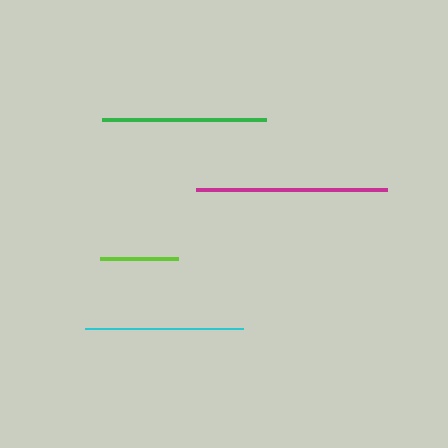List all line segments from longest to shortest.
From longest to shortest: magenta, green, cyan, lime.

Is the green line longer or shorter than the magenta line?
The magenta line is longer than the green line.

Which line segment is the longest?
The magenta line is the longest at approximately 190 pixels.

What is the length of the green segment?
The green segment is approximately 164 pixels long.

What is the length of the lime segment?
The lime segment is approximately 78 pixels long.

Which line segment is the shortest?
The lime line is the shortest at approximately 78 pixels.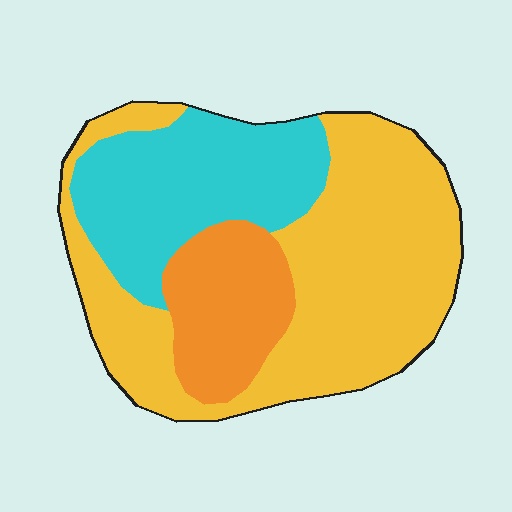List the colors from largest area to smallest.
From largest to smallest: yellow, cyan, orange.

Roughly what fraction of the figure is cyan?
Cyan covers about 30% of the figure.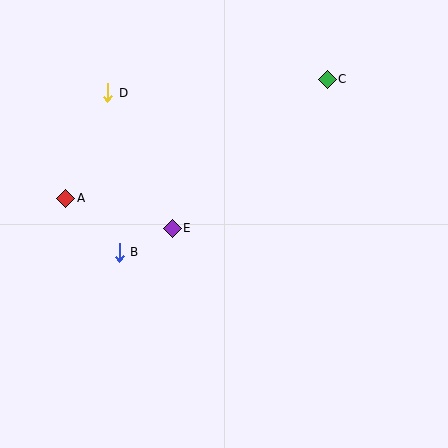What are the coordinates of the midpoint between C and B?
The midpoint between C and B is at (223, 166).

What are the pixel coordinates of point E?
Point E is at (172, 228).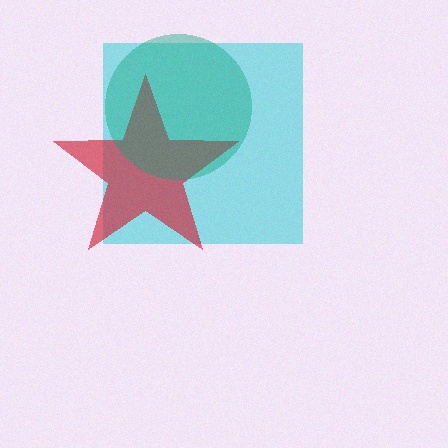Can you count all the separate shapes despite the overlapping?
Yes, there are 3 separate shapes.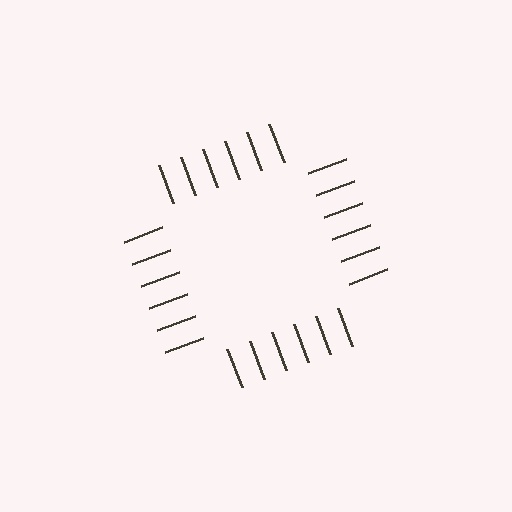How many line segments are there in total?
24 — 6 along each of the 4 edges.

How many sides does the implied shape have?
4 sides — the line-ends trace a square.